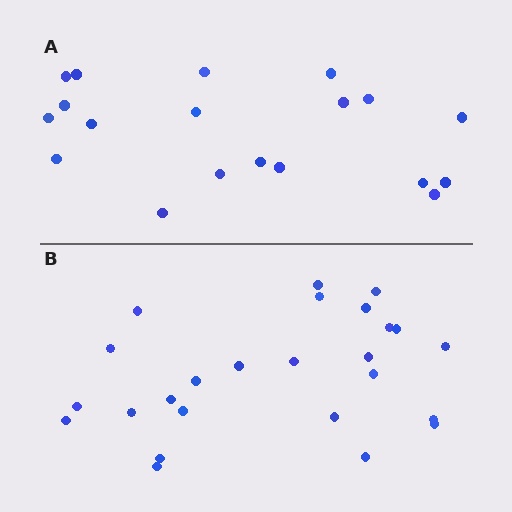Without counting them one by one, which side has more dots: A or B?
Region B (the bottom region) has more dots.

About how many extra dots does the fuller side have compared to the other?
Region B has about 6 more dots than region A.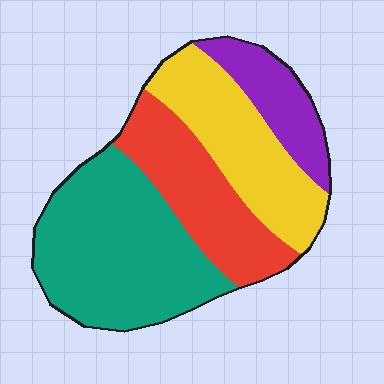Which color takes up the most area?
Teal, at roughly 40%.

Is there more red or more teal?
Teal.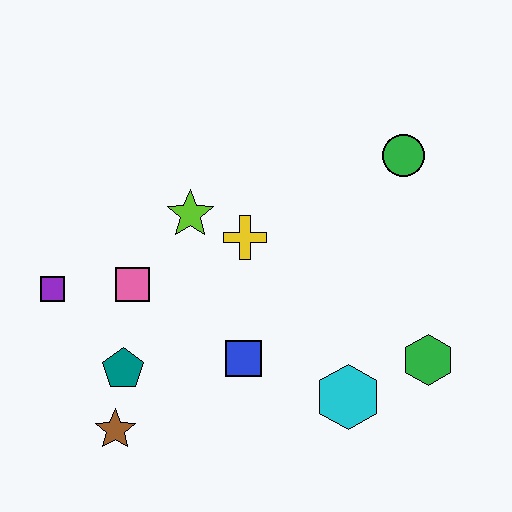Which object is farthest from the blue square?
The green circle is farthest from the blue square.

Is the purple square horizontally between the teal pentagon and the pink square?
No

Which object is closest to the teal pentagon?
The brown star is closest to the teal pentagon.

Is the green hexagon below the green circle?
Yes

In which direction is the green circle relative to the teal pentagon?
The green circle is to the right of the teal pentagon.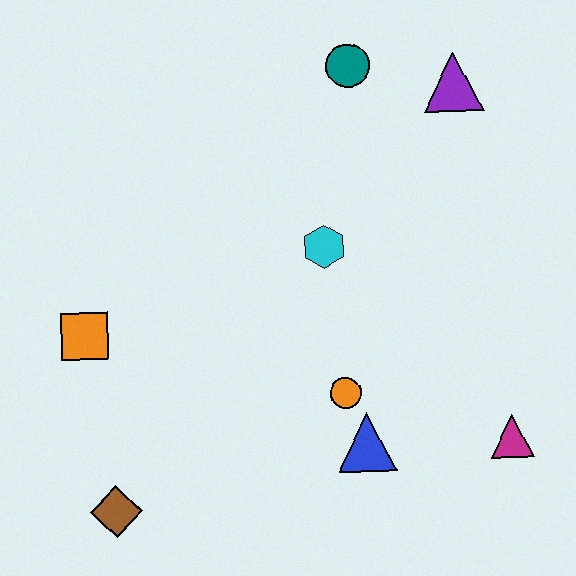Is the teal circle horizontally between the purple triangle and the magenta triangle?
No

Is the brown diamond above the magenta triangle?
No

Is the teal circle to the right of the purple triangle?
No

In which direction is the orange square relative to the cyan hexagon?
The orange square is to the left of the cyan hexagon.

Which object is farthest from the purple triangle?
The brown diamond is farthest from the purple triangle.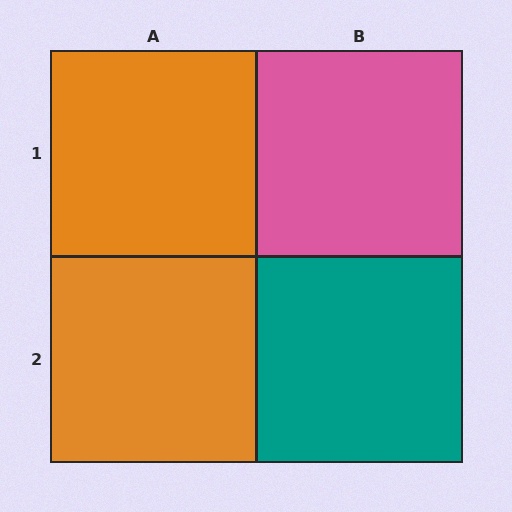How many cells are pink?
1 cell is pink.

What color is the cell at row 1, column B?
Pink.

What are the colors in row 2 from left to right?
Orange, teal.